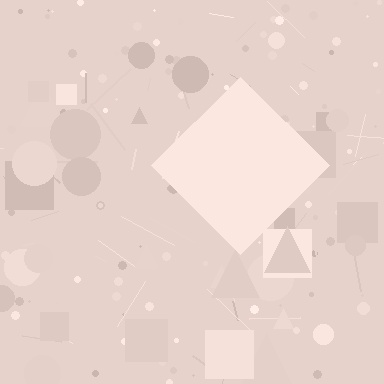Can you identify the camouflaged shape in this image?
The camouflaged shape is a diamond.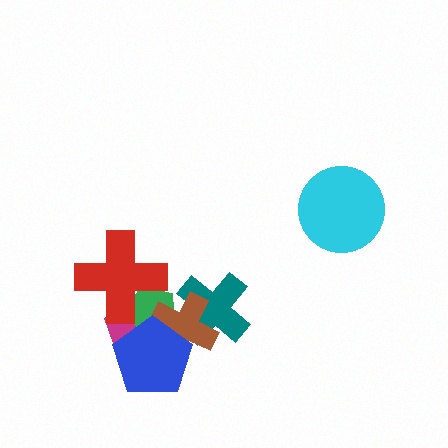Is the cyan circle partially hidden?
No, no other shape covers it.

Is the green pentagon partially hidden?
Yes, it is partially covered by another shape.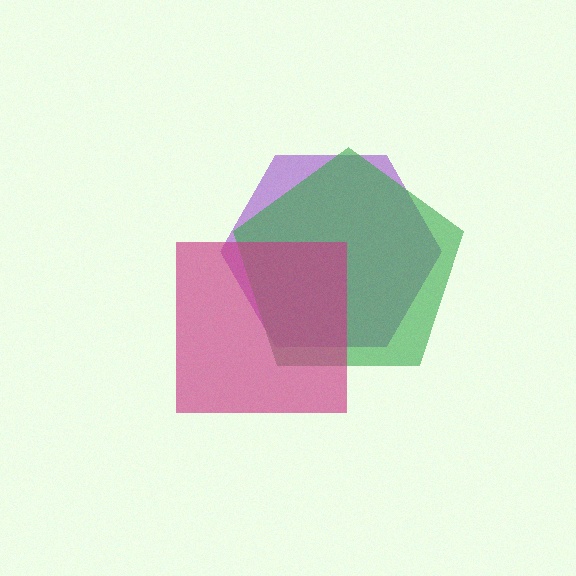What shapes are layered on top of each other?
The layered shapes are: a purple hexagon, a green pentagon, a magenta square.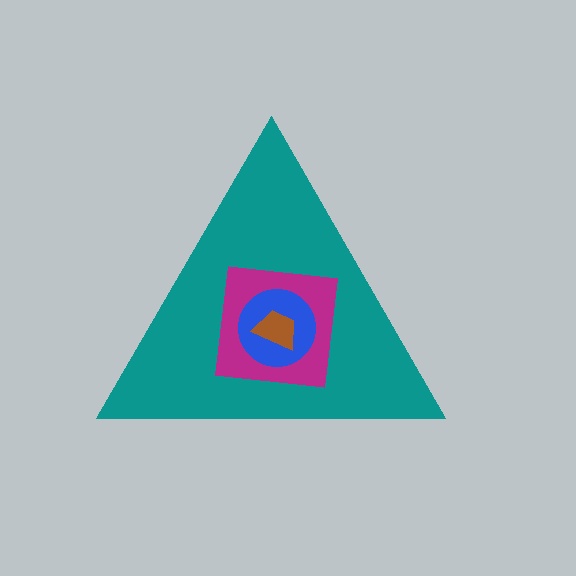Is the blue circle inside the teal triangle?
Yes.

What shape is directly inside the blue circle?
The brown trapezoid.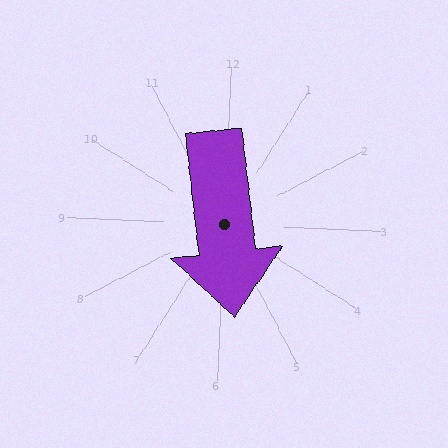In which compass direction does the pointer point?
South.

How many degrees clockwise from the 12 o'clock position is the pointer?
Approximately 171 degrees.